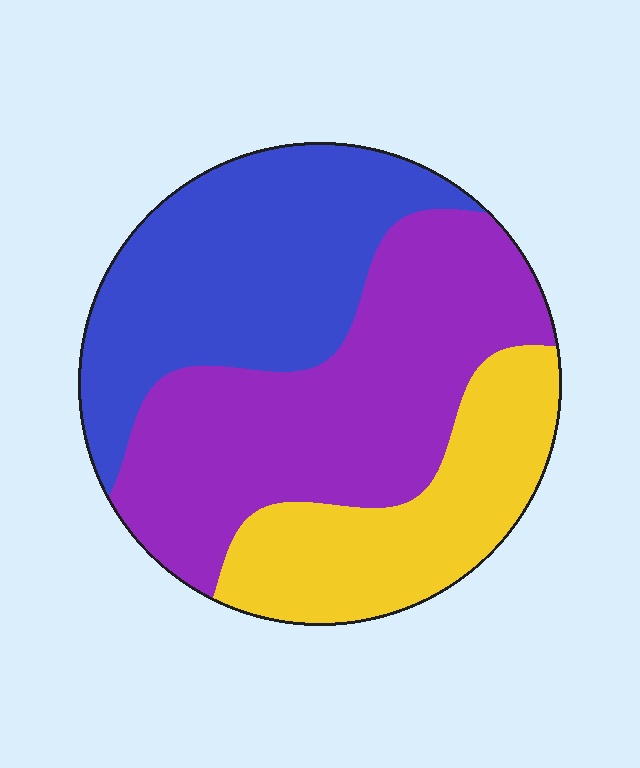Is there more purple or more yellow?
Purple.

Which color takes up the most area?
Purple, at roughly 40%.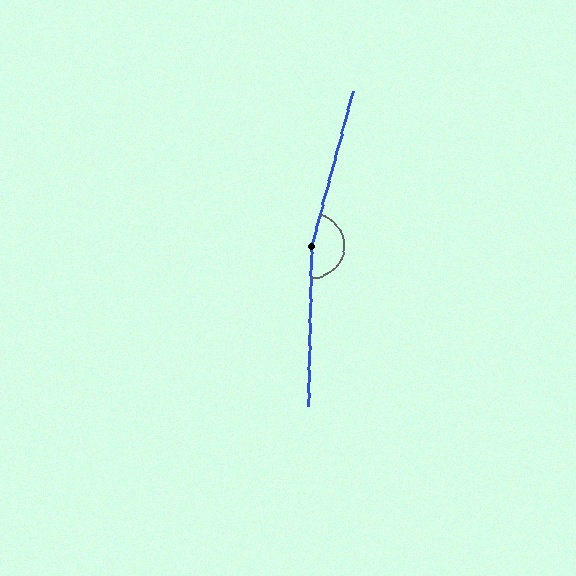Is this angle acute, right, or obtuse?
It is obtuse.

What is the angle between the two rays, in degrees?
Approximately 166 degrees.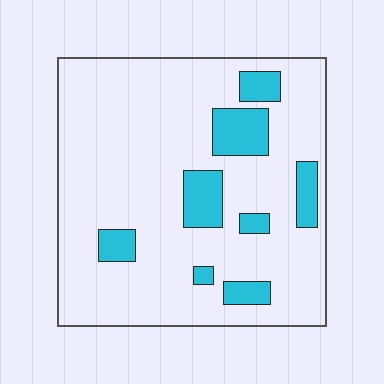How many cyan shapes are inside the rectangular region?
8.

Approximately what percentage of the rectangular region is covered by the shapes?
Approximately 15%.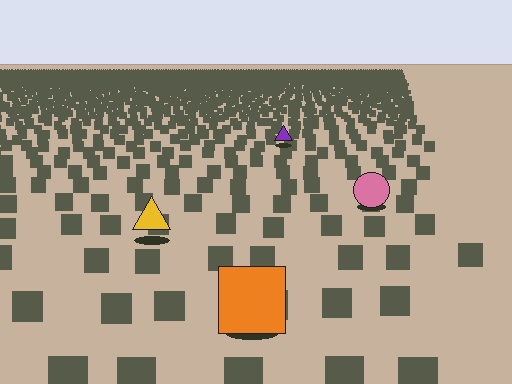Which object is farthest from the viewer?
The purple triangle is farthest from the viewer. It appears smaller and the ground texture around it is denser.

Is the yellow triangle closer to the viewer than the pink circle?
Yes. The yellow triangle is closer — you can tell from the texture gradient: the ground texture is coarser near it.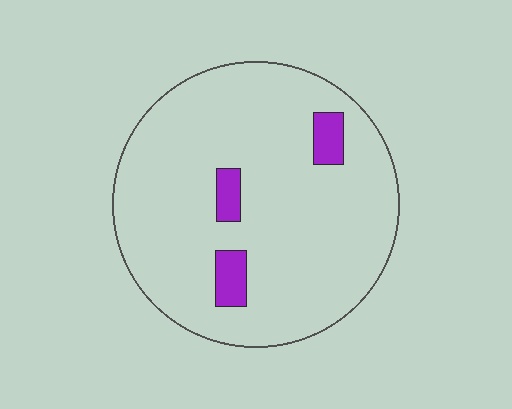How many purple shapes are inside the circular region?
3.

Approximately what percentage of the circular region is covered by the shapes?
Approximately 5%.